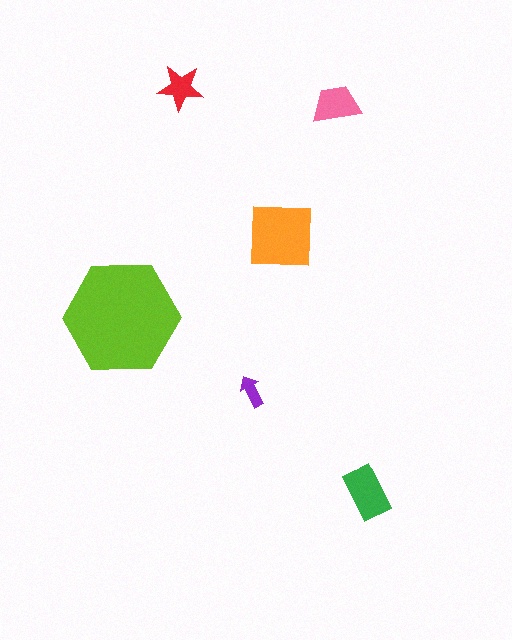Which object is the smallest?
The purple arrow.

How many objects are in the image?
There are 6 objects in the image.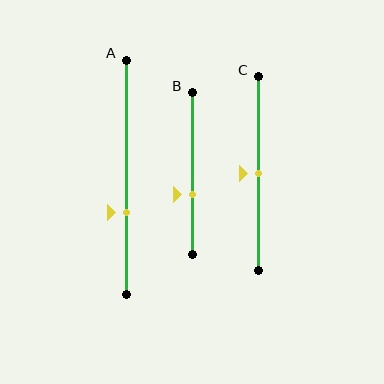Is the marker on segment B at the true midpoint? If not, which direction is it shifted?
No, the marker on segment B is shifted downward by about 13% of the segment length.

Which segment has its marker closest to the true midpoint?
Segment C has its marker closest to the true midpoint.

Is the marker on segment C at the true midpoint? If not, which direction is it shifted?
Yes, the marker on segment C is at the true midpoint.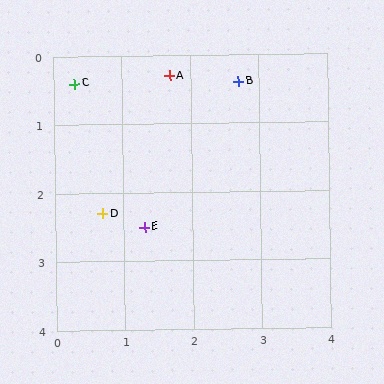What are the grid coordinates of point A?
Point A is at approximately (1.7, 0.3).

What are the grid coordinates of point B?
Point B is at approximately (2.7, 0.4).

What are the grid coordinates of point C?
Point C is at approximately (0.3, 0.4).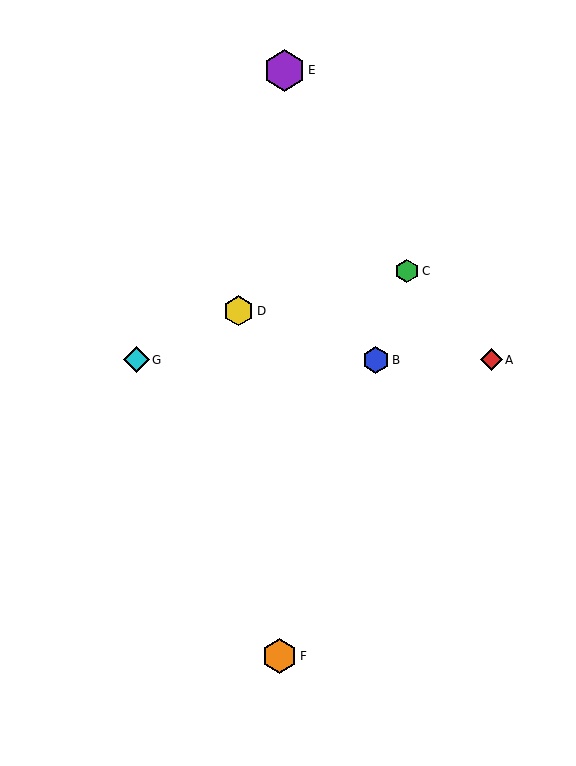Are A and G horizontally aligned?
Yes, both are at y≈360.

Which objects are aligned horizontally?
Objects A, B, G are aligned horizontally.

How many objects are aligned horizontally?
3 objects (A, B, G) are aligned horizontally.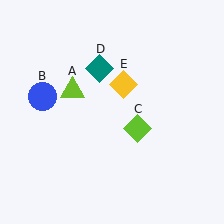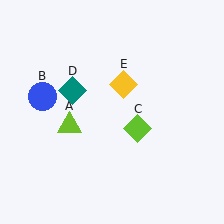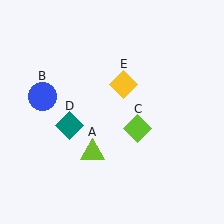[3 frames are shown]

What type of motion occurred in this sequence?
The lime triangle (object A), teal diamond (object D) rotated counterclockwise around the center of the scene.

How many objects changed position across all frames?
2 objects changed position: lime triangle (object A), teal diamond (object D).